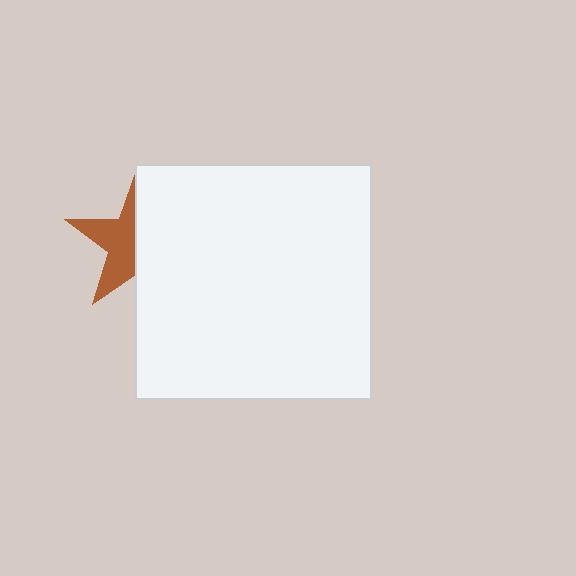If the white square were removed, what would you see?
You would see the complete brown star.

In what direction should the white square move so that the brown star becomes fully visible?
The white square should move right. That is the shortest direction to clear the overlap and leave the brown star fully visible.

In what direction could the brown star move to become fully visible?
The brown star could move left. That would shift it out from behind the white square entirely.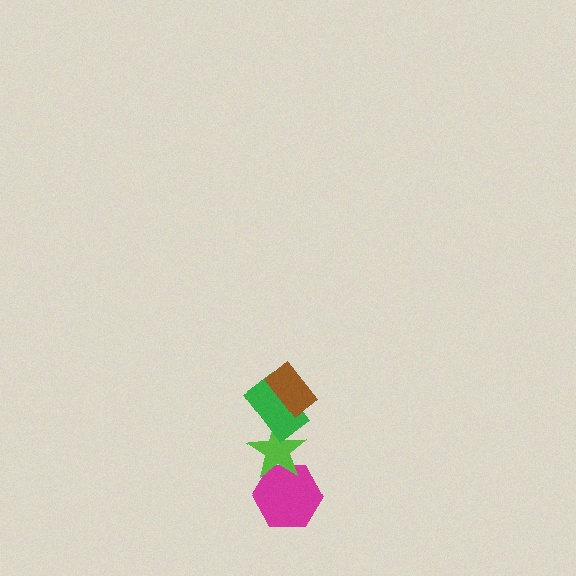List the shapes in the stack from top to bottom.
From top to bottom: the brown rectangle, the green rectangle, the lime star, the magenta hexagon.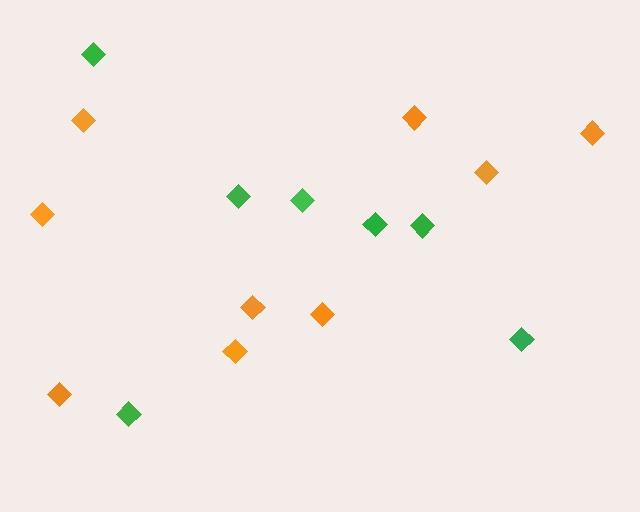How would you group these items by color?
There are 2 groups: one group of orange diamonds (9) and one group of green diamonds (7).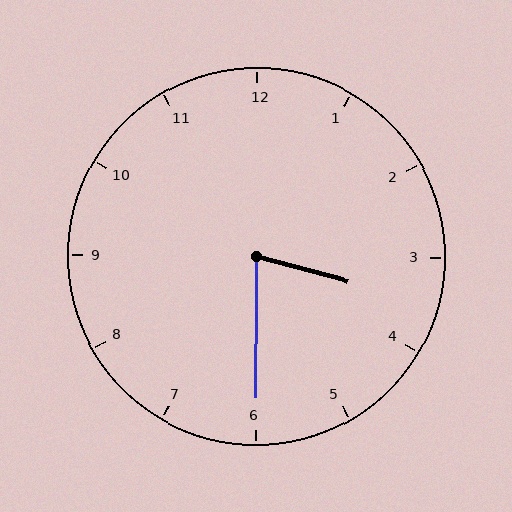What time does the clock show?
3:30.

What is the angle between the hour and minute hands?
Approximately 75 degrees.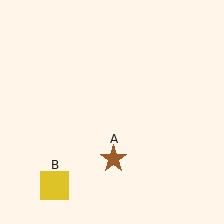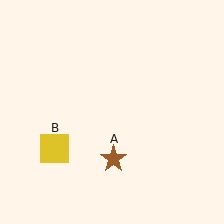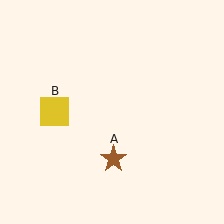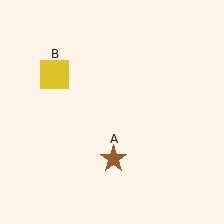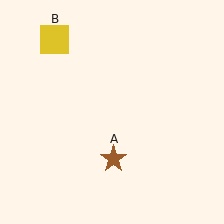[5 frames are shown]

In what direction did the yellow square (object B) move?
The yellow square (object B) moved up.